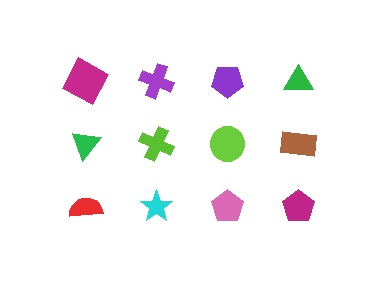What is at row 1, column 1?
A magenta square.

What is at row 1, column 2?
A purple cross.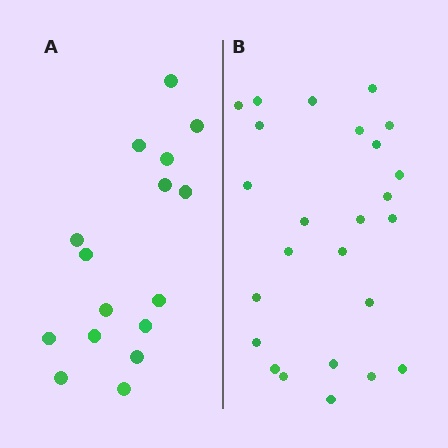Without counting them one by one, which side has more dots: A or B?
Region B (the right region) has more dots.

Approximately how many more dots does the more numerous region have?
Region B has roughly 8 or so more dots than region A.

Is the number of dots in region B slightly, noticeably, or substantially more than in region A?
Region B has substantially more. The ratio is roughly 1.6 to 1.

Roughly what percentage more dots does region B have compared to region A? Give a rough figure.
About 55% more.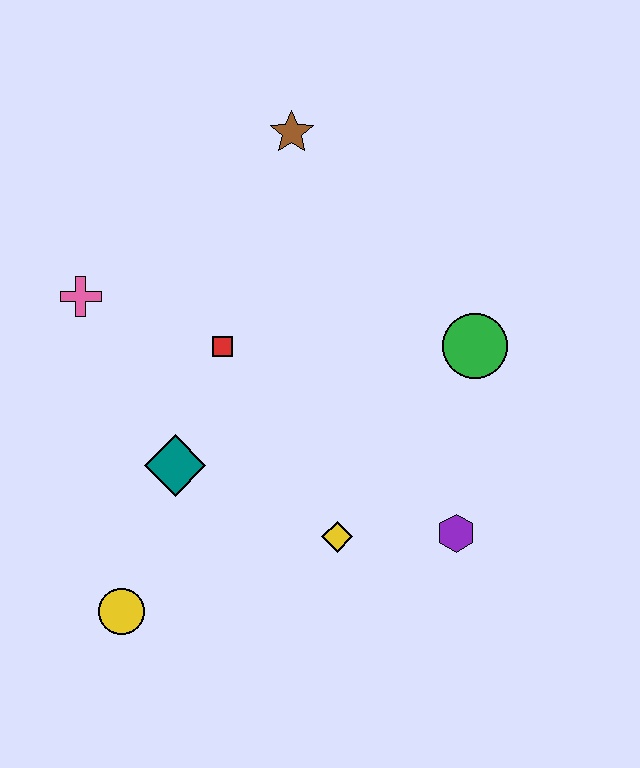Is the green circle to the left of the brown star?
No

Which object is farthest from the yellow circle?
The brown star is farthest from the yellow circle.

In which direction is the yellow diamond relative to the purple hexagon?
The yellow diamond is to the left of the purple hexagon.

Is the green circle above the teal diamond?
Yes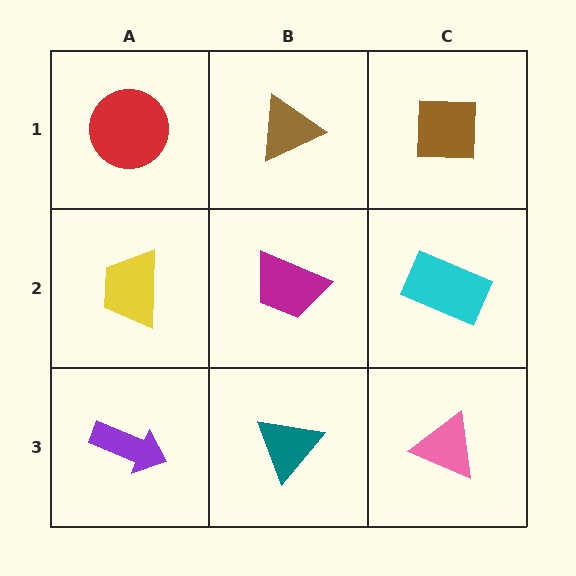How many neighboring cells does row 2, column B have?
4.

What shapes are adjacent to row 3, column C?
A cyan rectangle (row 2, column C), a teal triangle (row 3, column B).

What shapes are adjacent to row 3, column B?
A magenta trapezoid (row 2, column B), a purple arrow (row 3, column A), a pink triangle (row 3, column C).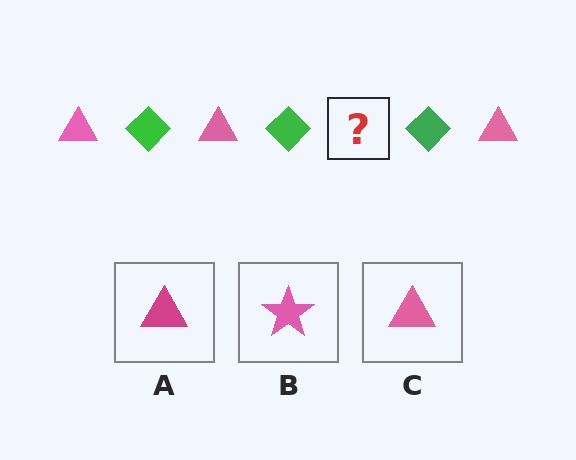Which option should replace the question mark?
Option C.